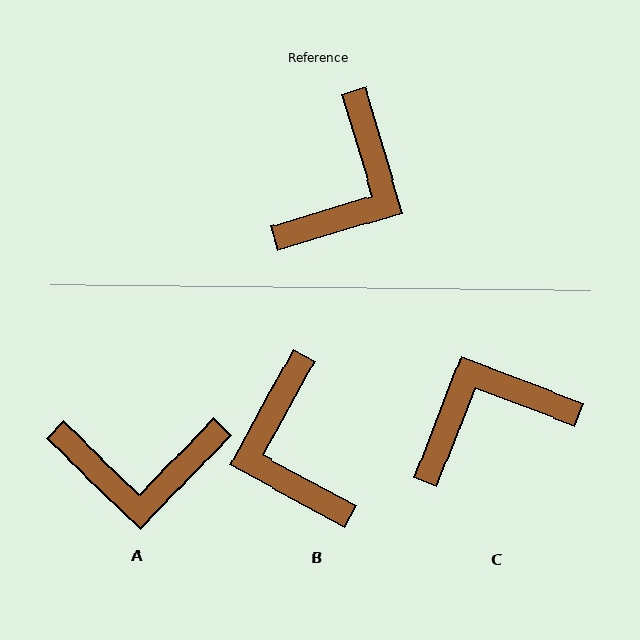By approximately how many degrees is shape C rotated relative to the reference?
Approximately 142 degrees counter-clockwise.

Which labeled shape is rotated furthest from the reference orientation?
C, about 142 degrees away.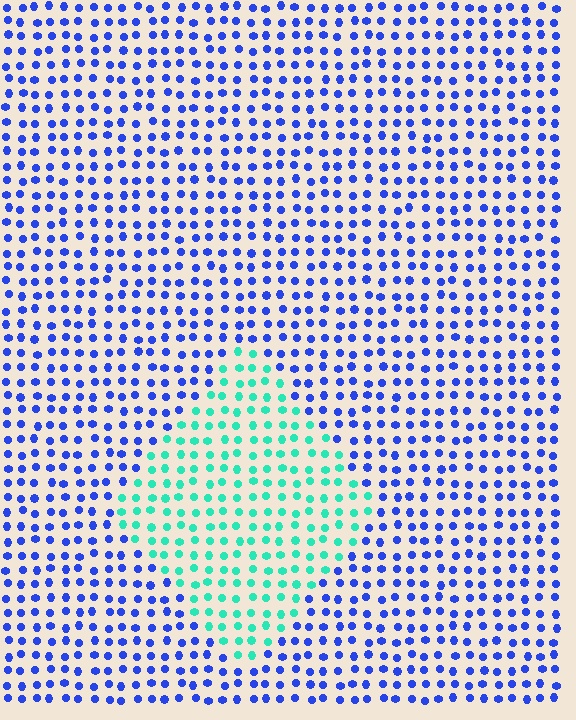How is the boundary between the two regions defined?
The boundary is defined purely by a slight shift in hue (about 67 degrees). Spacing, size, and orientation are identical on both sides.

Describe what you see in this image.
The image is filled with small blue elements in a uniform arrangement. A diamond-shaped region is visible where the elements are tinted to a slightly different hue, forming a subtle color boundary.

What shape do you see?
I see a diamond.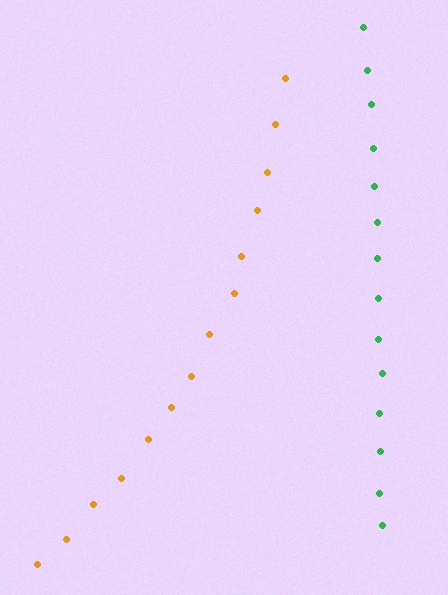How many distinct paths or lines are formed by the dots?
There are 2 distinct paths.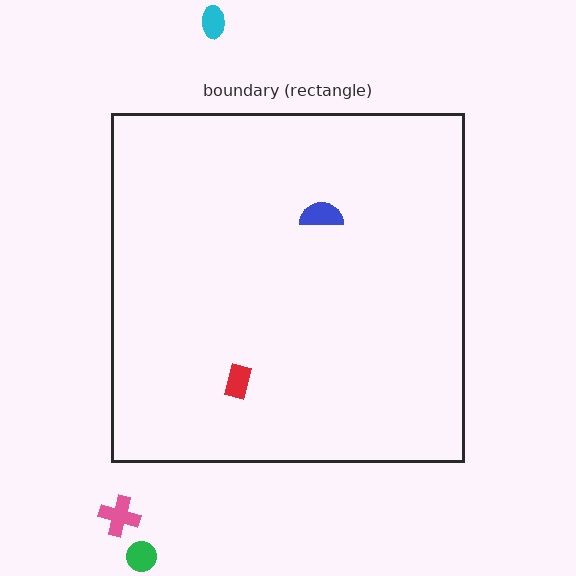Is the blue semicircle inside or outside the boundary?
Inside.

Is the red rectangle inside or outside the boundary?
Inside.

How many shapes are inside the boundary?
2 inside, 3 outside.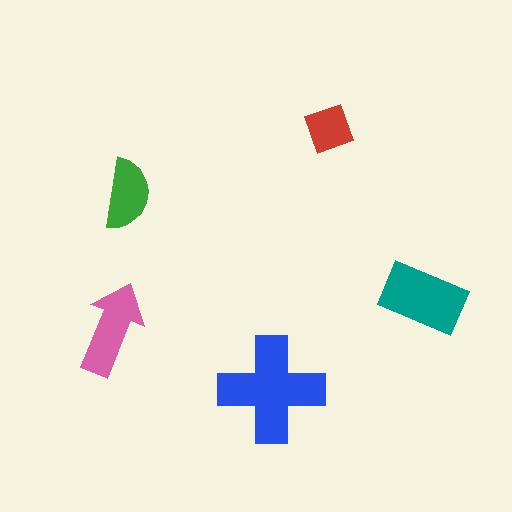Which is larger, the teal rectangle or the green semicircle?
The teal rectangle.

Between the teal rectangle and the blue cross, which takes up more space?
The blue cross.